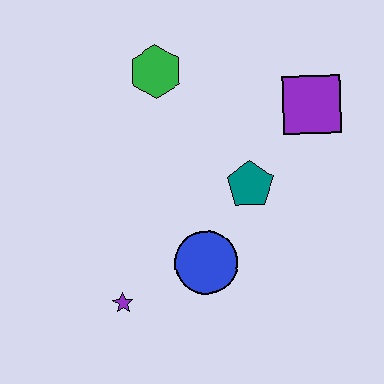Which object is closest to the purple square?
The teal pentagon is closest to the purple square.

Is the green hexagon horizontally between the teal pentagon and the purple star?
Yes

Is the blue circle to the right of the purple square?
No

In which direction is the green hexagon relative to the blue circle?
The green hexagon is above the blue circle.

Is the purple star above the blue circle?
No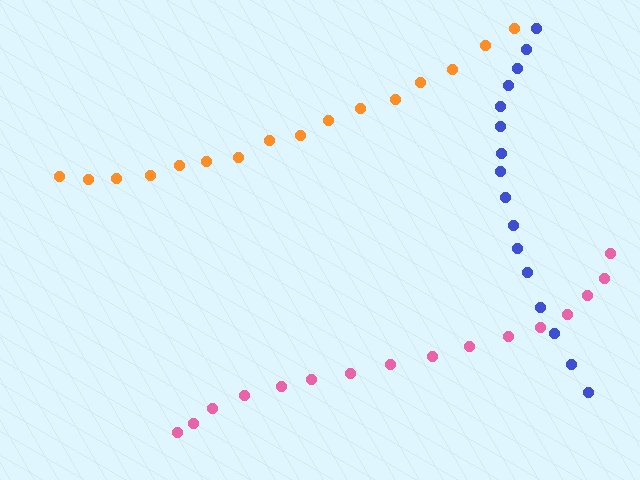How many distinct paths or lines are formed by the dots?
There are 3 distinct paths.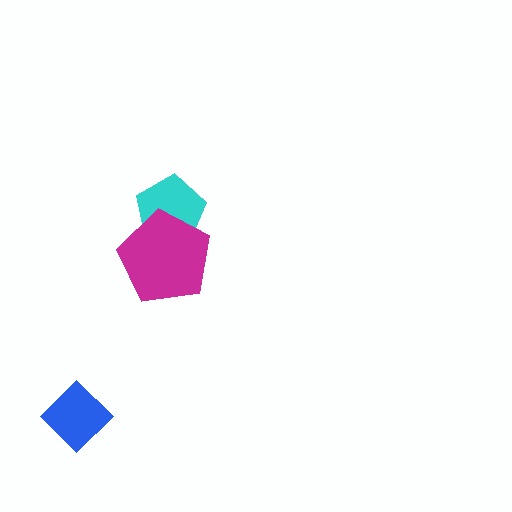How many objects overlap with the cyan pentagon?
1 object overlaps with the cyan pentagon.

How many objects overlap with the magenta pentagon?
1 object overlaps with the magenta pentagon.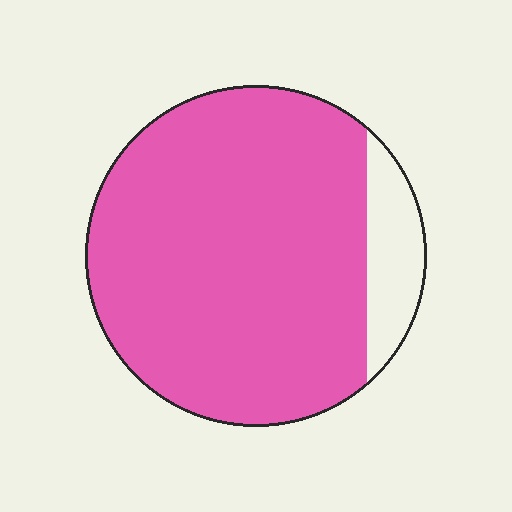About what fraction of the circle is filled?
About seven eighths (7/8).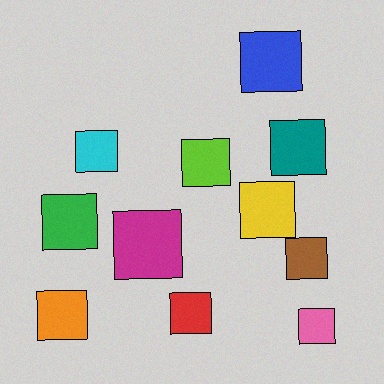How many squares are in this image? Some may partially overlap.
There are 11 squares.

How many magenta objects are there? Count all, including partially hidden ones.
There is 1 magenta object.